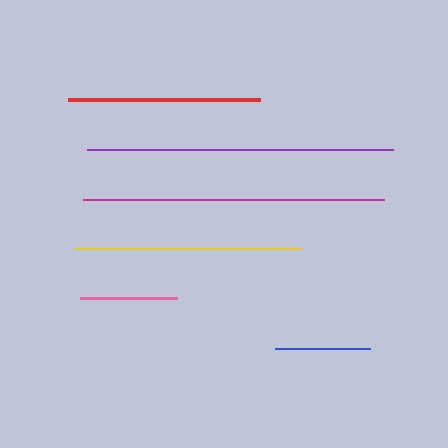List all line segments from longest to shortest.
From longest to shortest: purple, magenta, yellow, red, pink, blue.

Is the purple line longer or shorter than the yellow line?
The purple line is longer than the yellow line.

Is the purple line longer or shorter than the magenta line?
The purple line is longer than the magenta line.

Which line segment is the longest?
The purple line is the longest at approximately 306 pixels.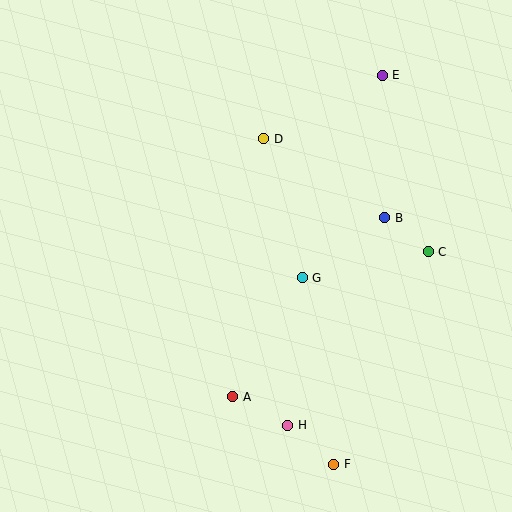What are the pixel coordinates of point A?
Point A is at (233, 397).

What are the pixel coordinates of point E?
Point E is at (382, 75).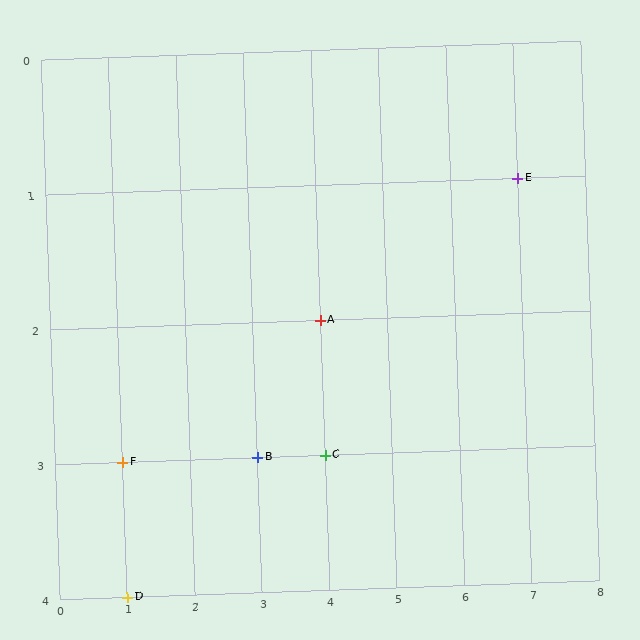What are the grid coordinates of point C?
Point C is at grid coordinates (4, 3).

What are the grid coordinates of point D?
Point D is at grid coordinates (1, 4).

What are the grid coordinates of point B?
Point B is at grid coordinates (3, 3).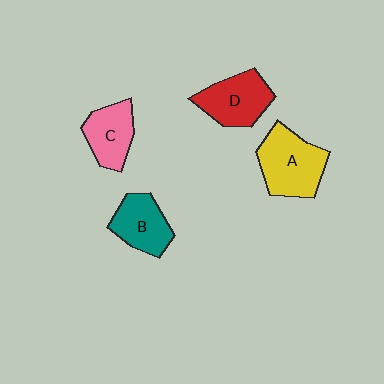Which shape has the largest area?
Shape A (yellow).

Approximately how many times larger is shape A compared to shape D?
Approximately 1.2 times.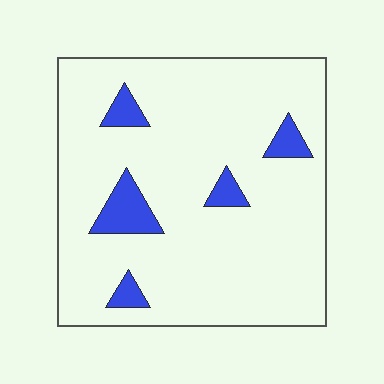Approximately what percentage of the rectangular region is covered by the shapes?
Approximately 10%.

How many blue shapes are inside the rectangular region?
5.